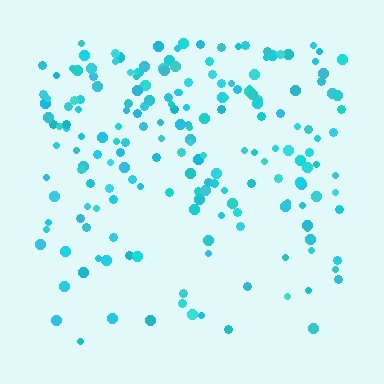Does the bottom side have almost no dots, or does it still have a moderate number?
Still a moderate number, just noticeably fewer than the top.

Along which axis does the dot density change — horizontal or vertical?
Vertical.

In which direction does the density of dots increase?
From bottom to top, with the top side densest.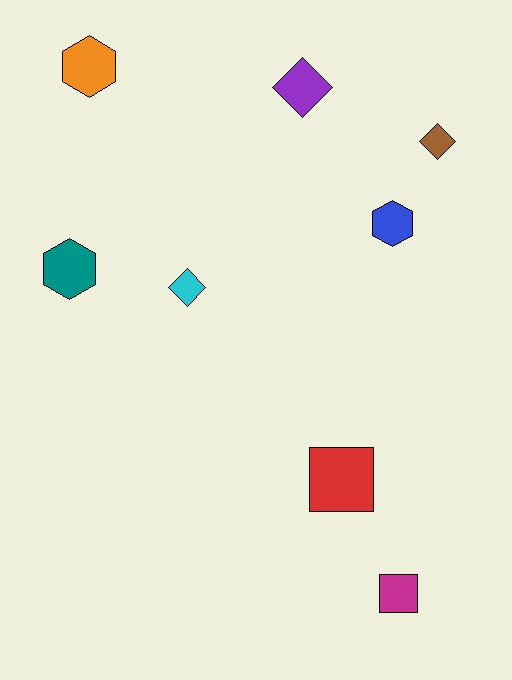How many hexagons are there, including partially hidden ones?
There are 3 hexagons.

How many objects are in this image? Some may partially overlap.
There are 8 objects.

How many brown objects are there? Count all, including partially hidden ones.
There is 1 brown object.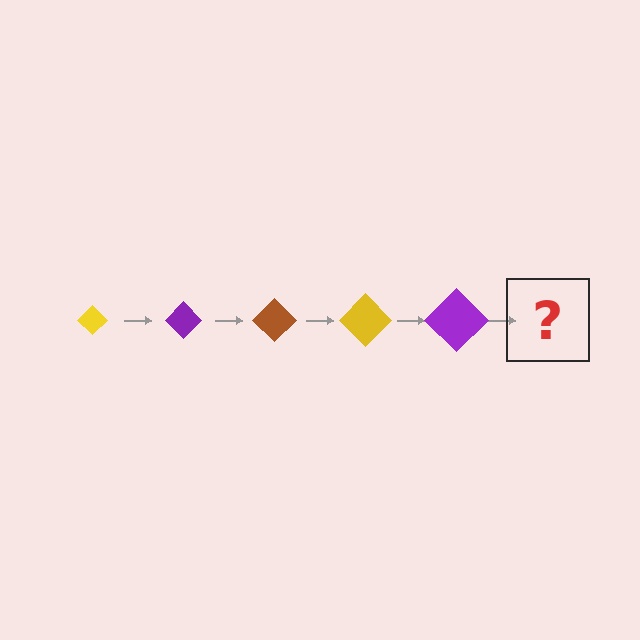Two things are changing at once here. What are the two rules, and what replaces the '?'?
The two rules are that the diamond grows larger each step and the color cycles through yellow, purple, and brown. The '?' should be a brown diamond, larger than the previous one.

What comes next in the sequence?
The next element should be a brown diamond, larger than the previous one.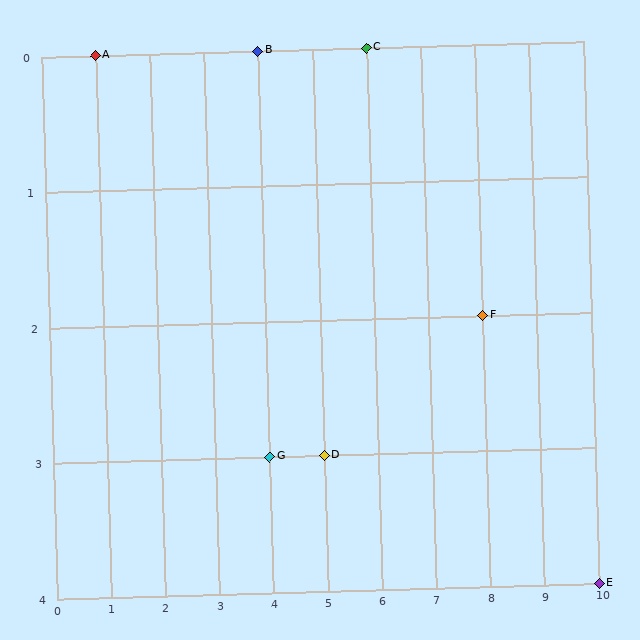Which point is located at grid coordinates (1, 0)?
Point A is at (1, 0).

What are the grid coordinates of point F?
Point F is at grid coordinates (8, 2).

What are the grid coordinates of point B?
Point B is at grid coordinates (4, 0).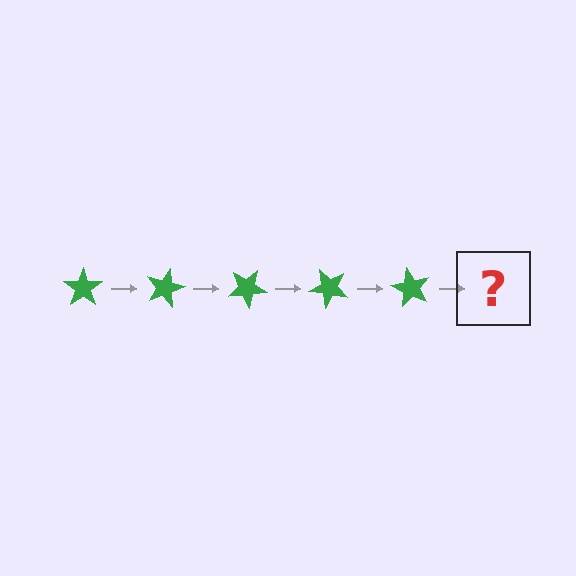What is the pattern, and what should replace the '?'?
The pattern is that the star rotates 15 degrees each step. The '?' should be a green star rotated 75 degrees.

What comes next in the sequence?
The next element should be a green star rotated 75 degrees.